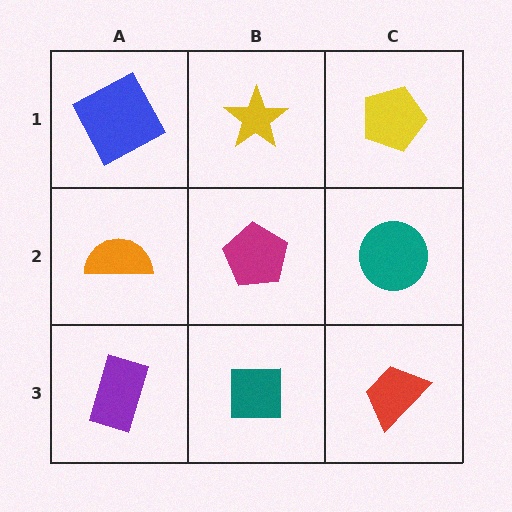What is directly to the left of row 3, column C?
A teal square.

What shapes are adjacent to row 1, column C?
A teal circle (row 2, column C), a yellow star (row 1, column B).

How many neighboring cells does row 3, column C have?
2.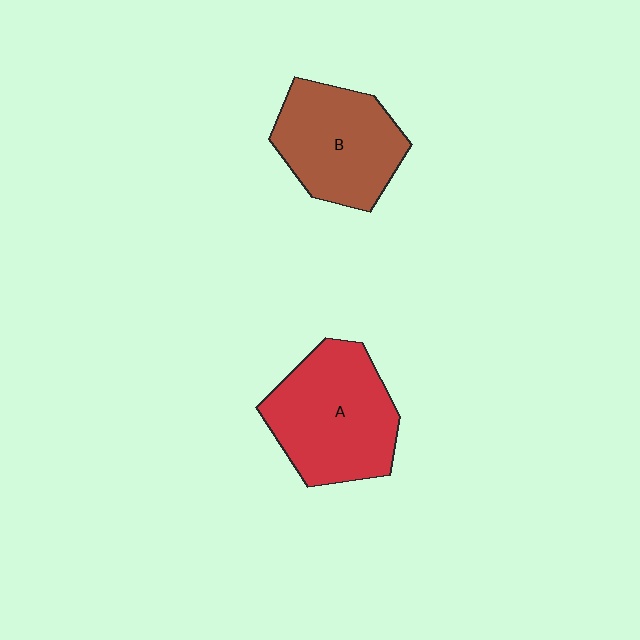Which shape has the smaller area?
Shape B (brown).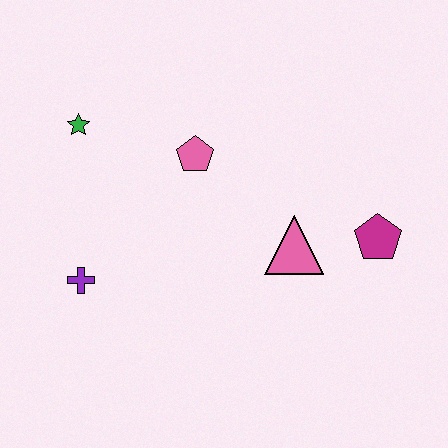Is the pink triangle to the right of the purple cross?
Yes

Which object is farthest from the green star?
The magenta pentagon is farthest from the green star.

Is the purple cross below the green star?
Yes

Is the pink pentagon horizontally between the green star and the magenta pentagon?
Yes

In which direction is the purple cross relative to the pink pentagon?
The purple cross is below the pink pentagon.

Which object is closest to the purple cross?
The green star is closest to the purple cross.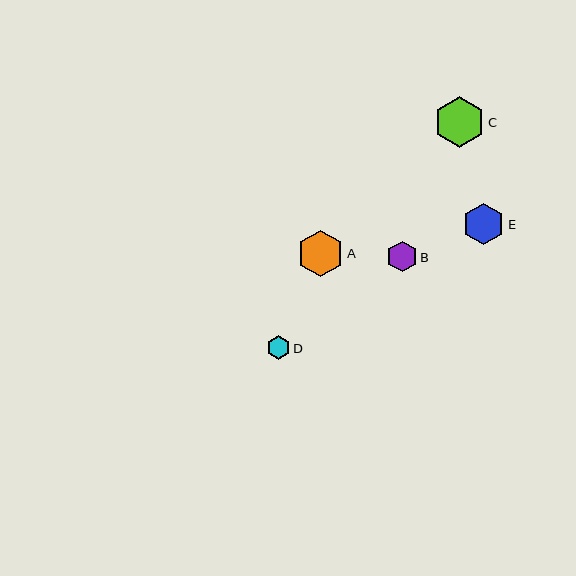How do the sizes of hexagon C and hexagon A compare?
Hexagon C and hexagon A are approximately the same size.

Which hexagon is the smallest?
Hexagon D is the smallest with a size of approximately 24 pixels.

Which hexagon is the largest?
Hexagon C is the largest with a size of approximately 50 pixels.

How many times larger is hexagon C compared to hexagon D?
Hexagon C is approximately 2.1 times the size of hexagon D.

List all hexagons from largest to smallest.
From largest to smallest: C, A, E, B, D.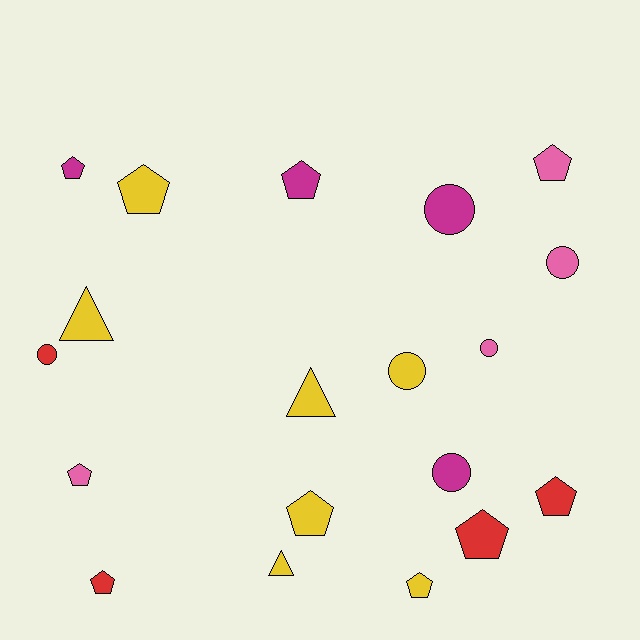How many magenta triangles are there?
There are no magenta triangles.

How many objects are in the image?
There are 19 objects.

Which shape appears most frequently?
Pentagon, with 10 objects.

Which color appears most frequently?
Yellow, with 7 objects.